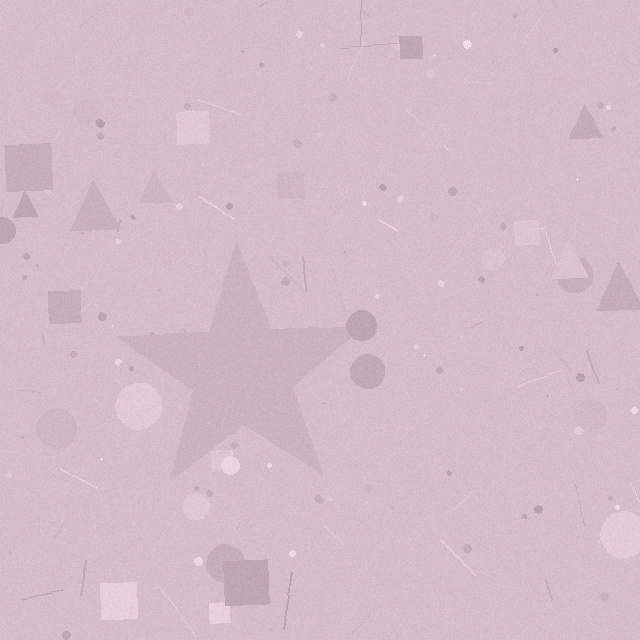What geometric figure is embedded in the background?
A star is embedded in the background.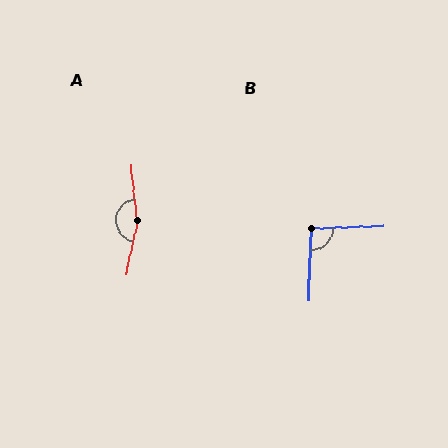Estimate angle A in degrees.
Approximately 161 degrees.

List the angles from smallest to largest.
B (94°), A (161°).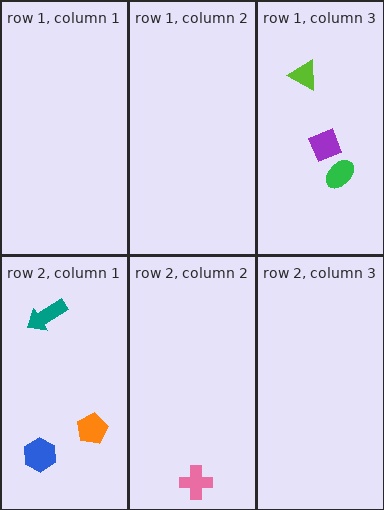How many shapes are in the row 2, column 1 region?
3.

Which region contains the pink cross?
The row 2, column 2 region.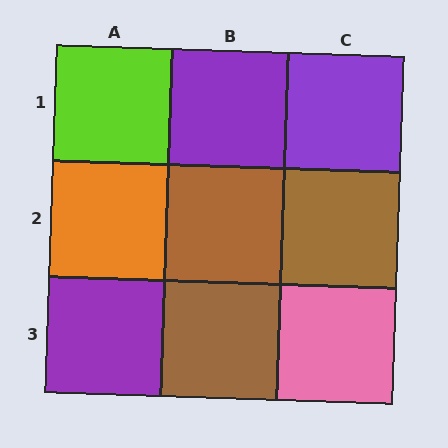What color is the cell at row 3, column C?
Pink.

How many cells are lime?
1 cell is lime.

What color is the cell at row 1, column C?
Purple.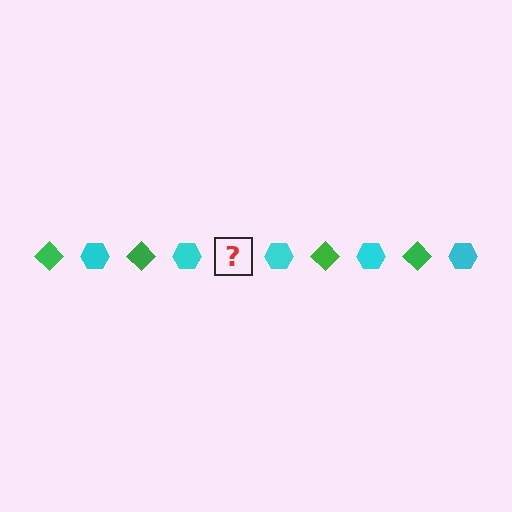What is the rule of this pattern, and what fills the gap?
The rule is that the pattern alternates between green diamond and cyan hexagon. The gap should be filled with a green diamond.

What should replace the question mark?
The question mark should be replaced with a green diamond.